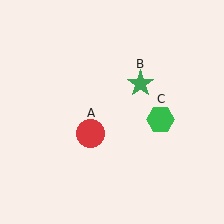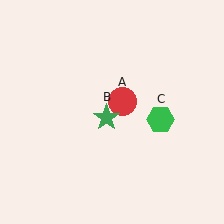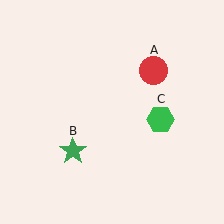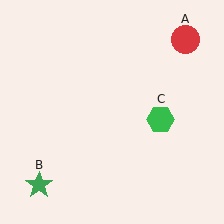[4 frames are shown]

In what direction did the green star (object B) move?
The green star (object B) moved down and to the left.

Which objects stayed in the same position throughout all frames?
Green hexagon (object C) remained stationary.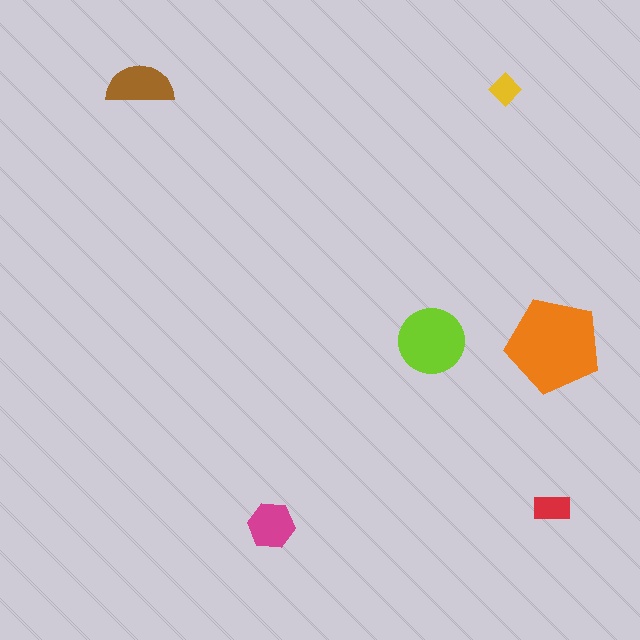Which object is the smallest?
The yellow diamond.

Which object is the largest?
The orange pentagon.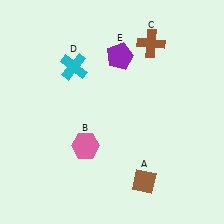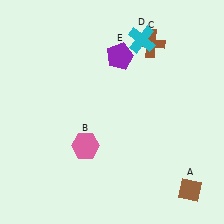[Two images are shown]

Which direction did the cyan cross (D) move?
The cyan cross (D) moved right.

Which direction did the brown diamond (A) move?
The brown diamond (A) moved right.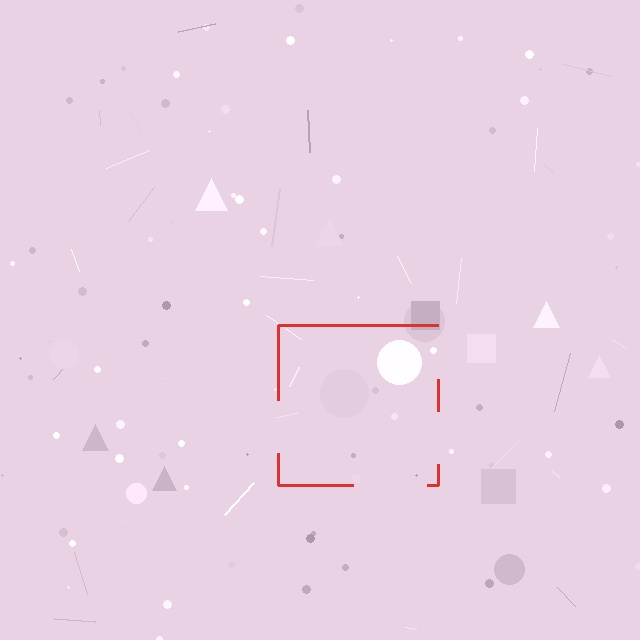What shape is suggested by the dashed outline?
The dashed outline suggests a square.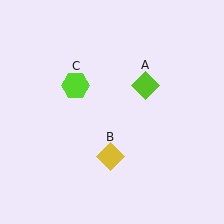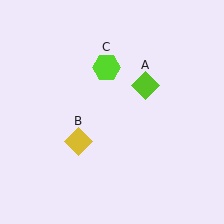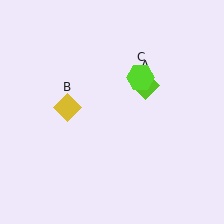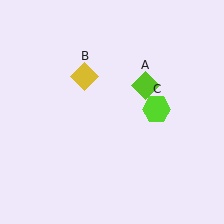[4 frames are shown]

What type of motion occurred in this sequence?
The yellow diamond (object B), lime hexagon (object C) rotated clockwise around the center of the scene.